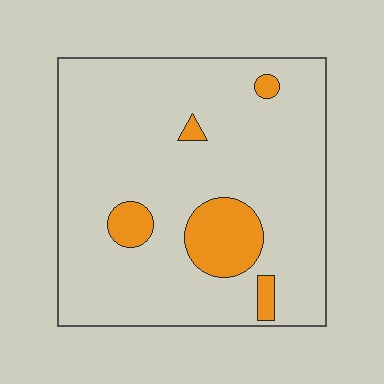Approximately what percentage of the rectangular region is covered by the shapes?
Approximately 10%.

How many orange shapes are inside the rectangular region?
5.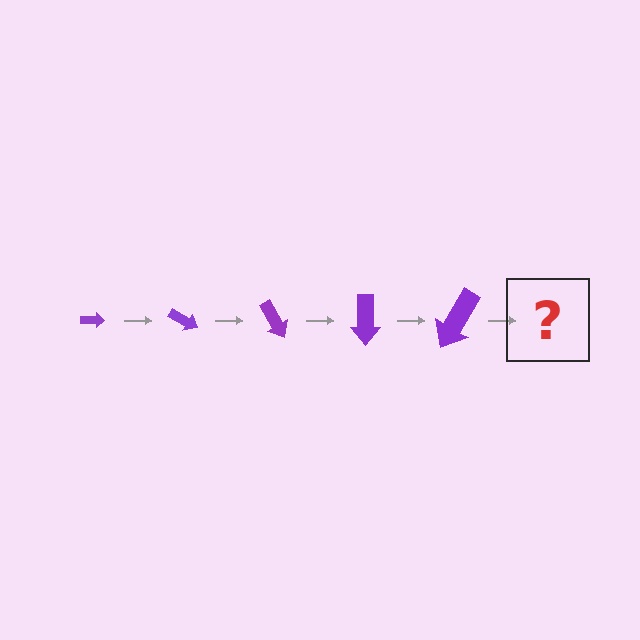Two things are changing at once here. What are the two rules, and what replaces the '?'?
The two rules are that the arrow grows larger each step and it rotates 30 degrees each step. The '?' should be an arrow, larger than the previous one and rotated 150 degrees from the start.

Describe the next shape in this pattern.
It should be an arrow, larger than the previous one and rotated 150 degrees from the start.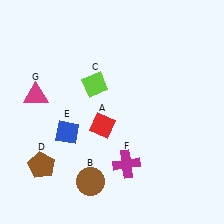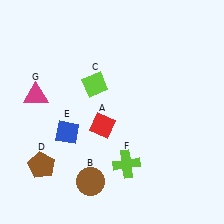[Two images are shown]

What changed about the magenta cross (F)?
In Image 1, F is magenta. In Image 2, it changed to lime.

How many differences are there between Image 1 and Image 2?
There is 1 difference between the two images.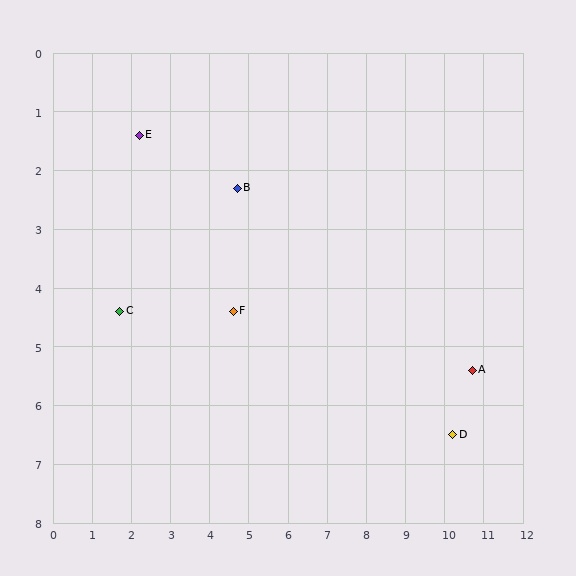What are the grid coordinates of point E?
Point E is at approximately (2.2, 1.4).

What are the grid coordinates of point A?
Point A is at approximately (10.7, 5.4).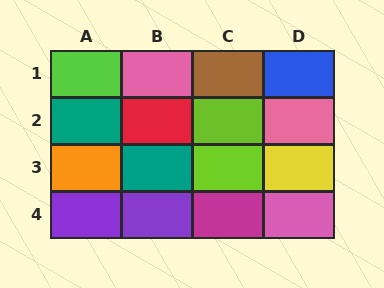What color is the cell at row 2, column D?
Pink.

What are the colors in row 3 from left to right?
Orange, teal, lime, yellow.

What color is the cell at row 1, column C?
Brown.